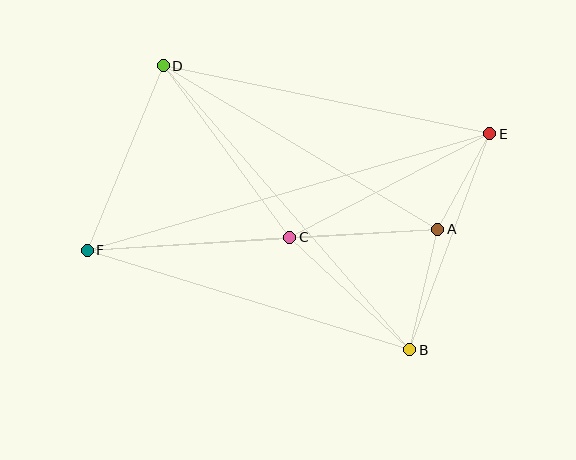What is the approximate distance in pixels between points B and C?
The distance between B and C is approximately 165 pixels.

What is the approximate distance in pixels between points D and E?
The distance between D and E is approximately 333 pixels.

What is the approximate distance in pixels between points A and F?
The distance between A and F is approximately 351 pixels.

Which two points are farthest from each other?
Points E and F are farthest from each other.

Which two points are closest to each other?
Points A and E are closest to each other.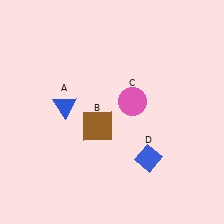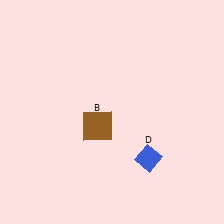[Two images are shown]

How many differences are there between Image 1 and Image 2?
There are 2 differences between the two images.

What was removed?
The blue triangle (A), the pink circle (C) were removed in Image 2.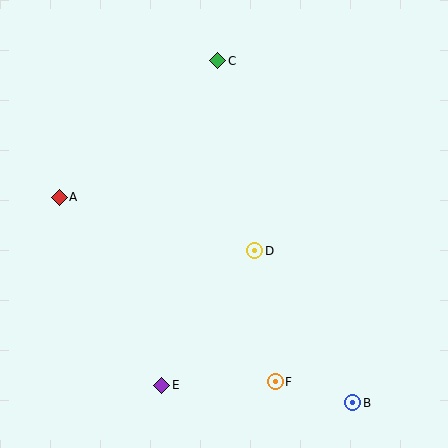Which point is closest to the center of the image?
Point D at (254, 251) is closest to the center.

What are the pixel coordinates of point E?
Point E is at (162, 385).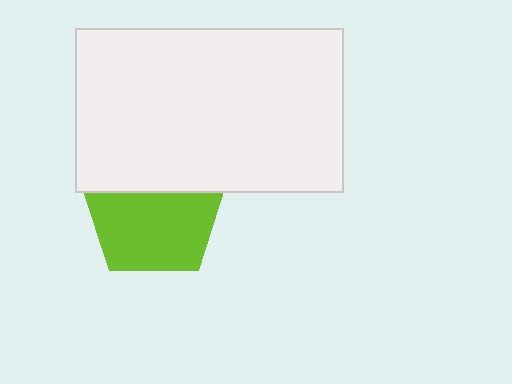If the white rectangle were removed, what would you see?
You would see the complete lime pentagon.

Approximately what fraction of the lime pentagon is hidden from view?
Roughly 36% of the lime pentagon is hidden behind the white rectangle.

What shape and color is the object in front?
The object in front is a white rectangle.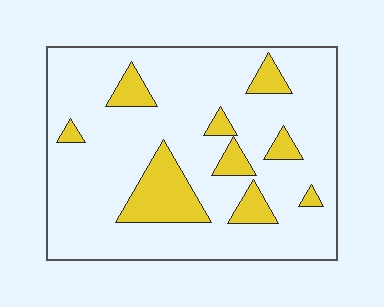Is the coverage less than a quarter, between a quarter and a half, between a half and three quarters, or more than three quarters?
Less than a quarter.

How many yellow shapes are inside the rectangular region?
9.